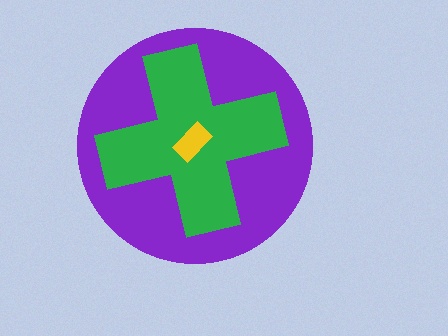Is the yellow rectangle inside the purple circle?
Yes.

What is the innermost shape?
The yellow rectangle.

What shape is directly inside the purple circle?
The green cross.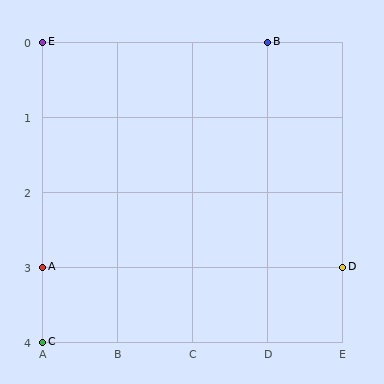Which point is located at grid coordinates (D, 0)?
Point B is at (D, 0).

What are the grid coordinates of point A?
Point A is at grid coordinates (A, 3).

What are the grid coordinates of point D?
Point D is at grid coordinates (E, 3).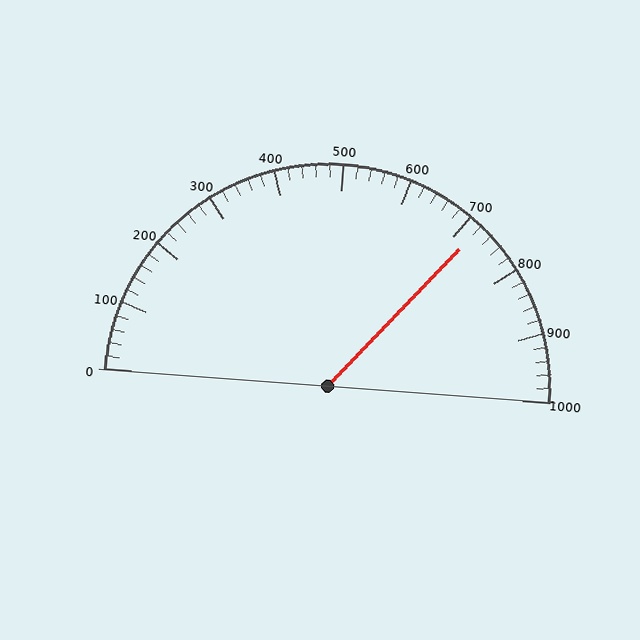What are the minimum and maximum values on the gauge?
The gauge ranges from 0 to 1000.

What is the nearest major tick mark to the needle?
The nearest major tick mark is 700.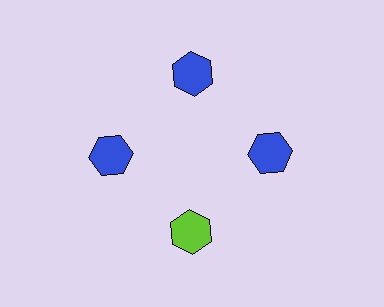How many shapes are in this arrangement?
There are 4 shapes arranged in a ring pattern.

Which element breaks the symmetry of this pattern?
The lime hexagon at roughly the 6 o'clock position breaks the symmetry. All other shapes are blue hexagons.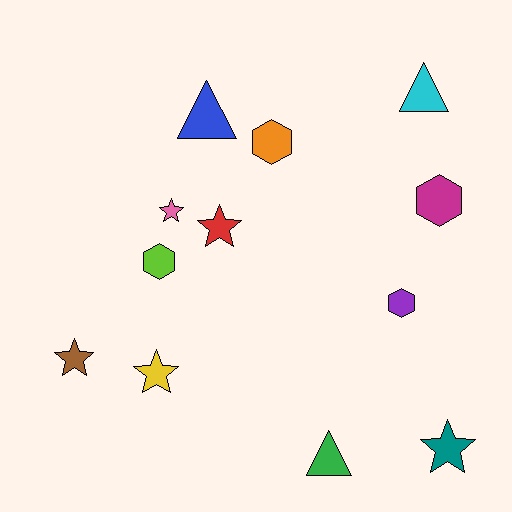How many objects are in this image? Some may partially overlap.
There are 12 objects.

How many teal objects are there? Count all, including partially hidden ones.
There is 1 teal object.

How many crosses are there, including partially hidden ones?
There are no crosses.